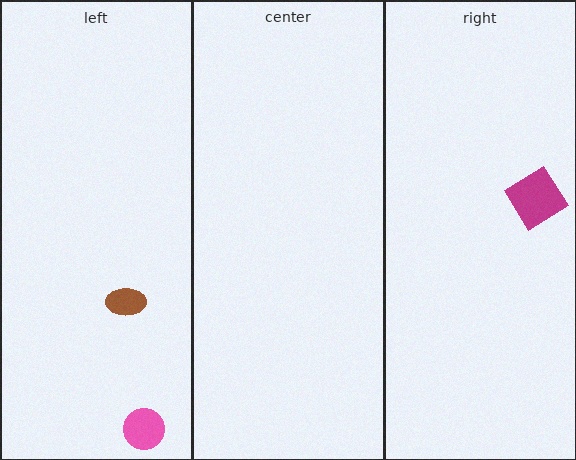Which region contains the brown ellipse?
The left region.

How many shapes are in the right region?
1.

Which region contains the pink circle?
The left region.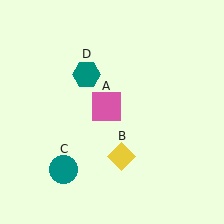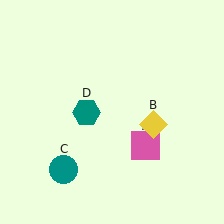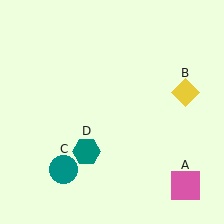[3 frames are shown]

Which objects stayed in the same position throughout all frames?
Teal circle (object C) remained stationary.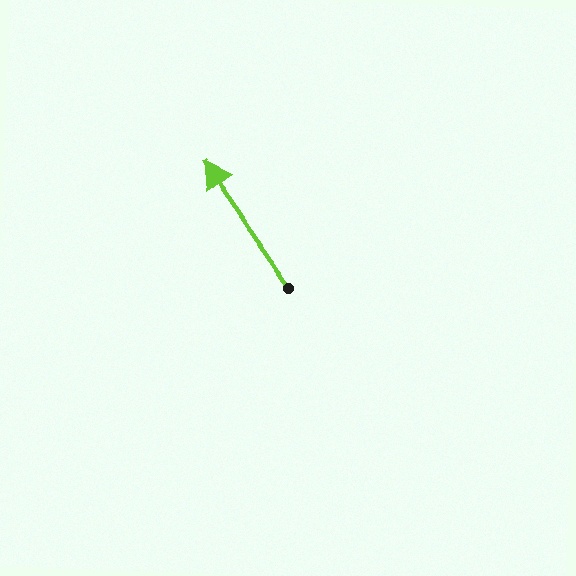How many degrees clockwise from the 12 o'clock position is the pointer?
Approximately 325 degrees.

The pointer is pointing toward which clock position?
Roughly 11 o'clock.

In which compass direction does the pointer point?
Northwest.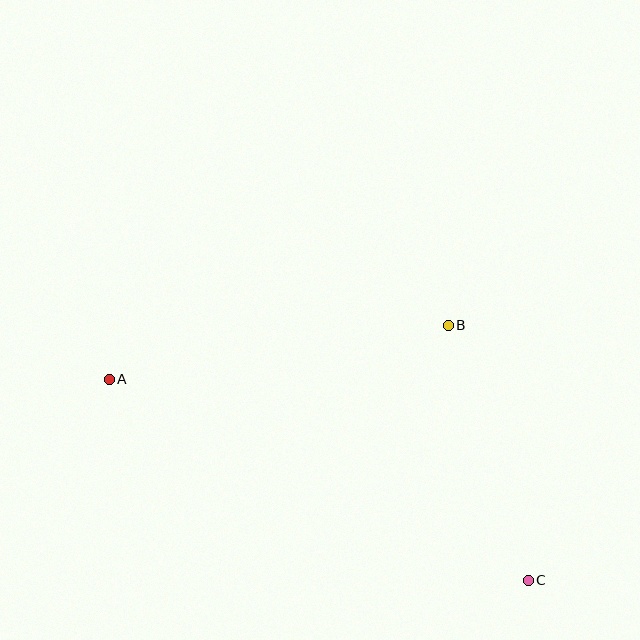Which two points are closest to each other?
Points B and C are closest to each other.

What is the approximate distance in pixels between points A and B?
The distance between A and B is approximately 343 pixels.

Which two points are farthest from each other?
Points A and C are farthest from each other.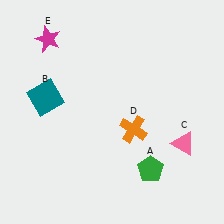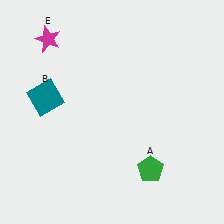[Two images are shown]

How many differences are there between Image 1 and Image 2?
There are 2 differences between the two images.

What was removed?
The orange cross (D), the pink triangle (C) were removed in Image 2.